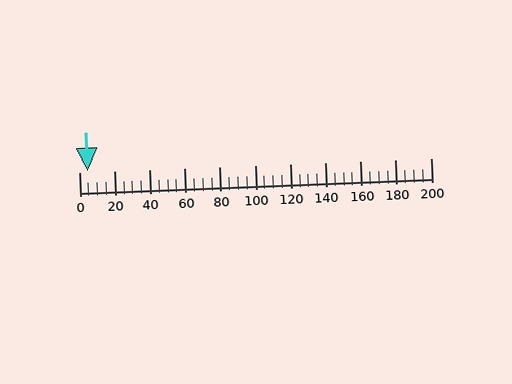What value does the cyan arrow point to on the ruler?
The cyan arrow points to approximately 5.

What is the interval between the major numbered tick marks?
The major tick marks are spaced 20 units apart.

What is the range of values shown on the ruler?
The ruler shows values from 0 to 200.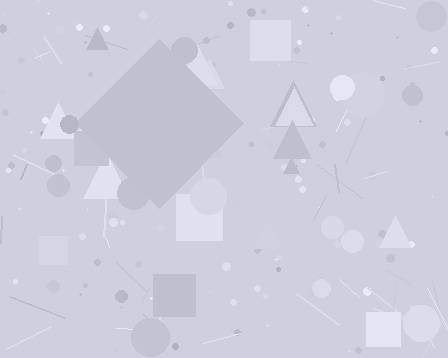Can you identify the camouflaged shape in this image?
The camouflaged shape is a diamond.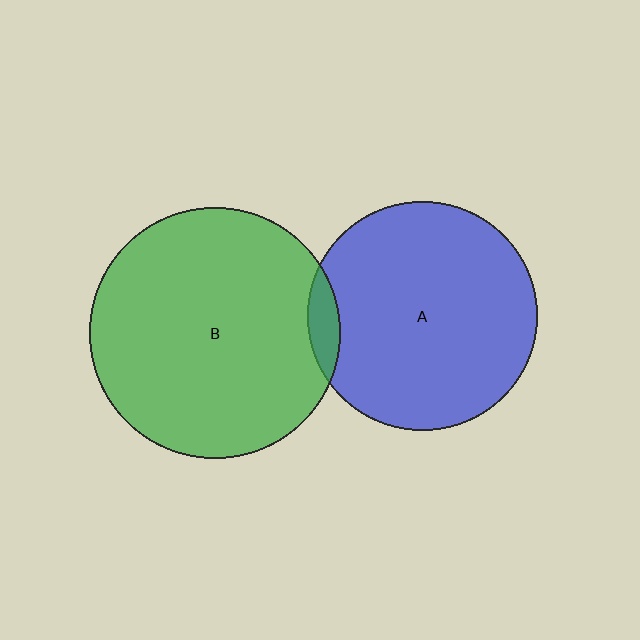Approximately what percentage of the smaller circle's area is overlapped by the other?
Approximately 5%.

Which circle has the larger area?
Circle B (green).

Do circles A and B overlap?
Yes.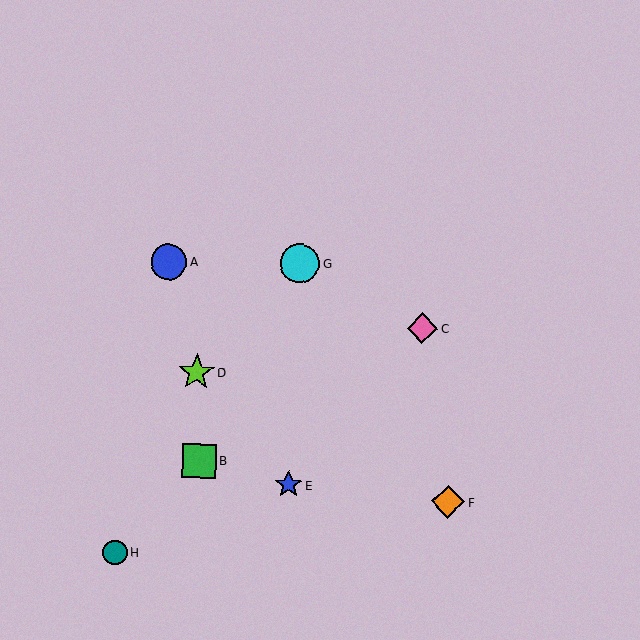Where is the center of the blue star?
The center of the blue star is at (288, 485).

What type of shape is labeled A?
Shape A is a blue circle.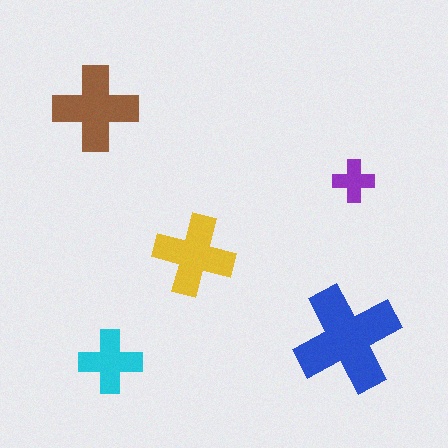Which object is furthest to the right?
The purple cross is rightmost.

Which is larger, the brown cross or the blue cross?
The blue one.